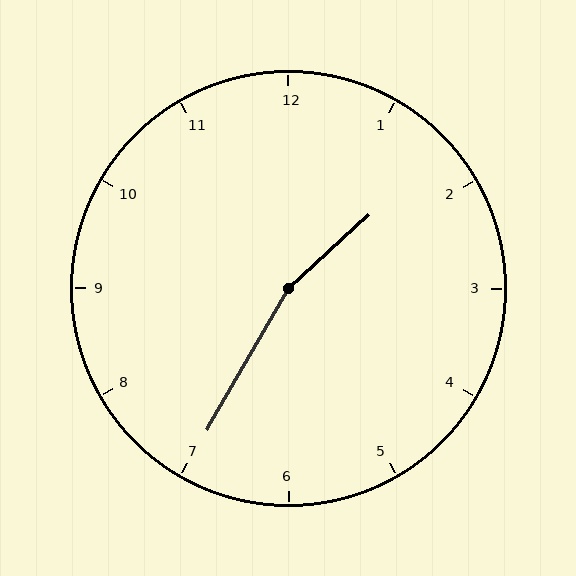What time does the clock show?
1:35.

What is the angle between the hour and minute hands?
Approximately 162 degrees.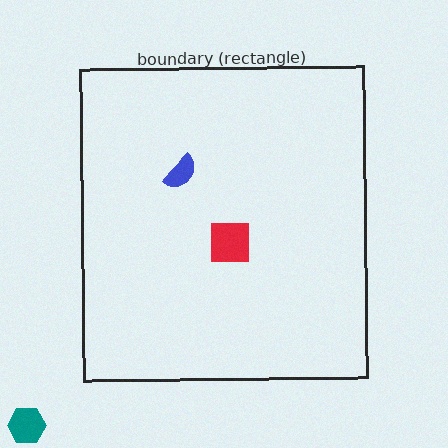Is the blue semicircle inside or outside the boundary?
Inside.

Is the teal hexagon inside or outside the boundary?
Outside.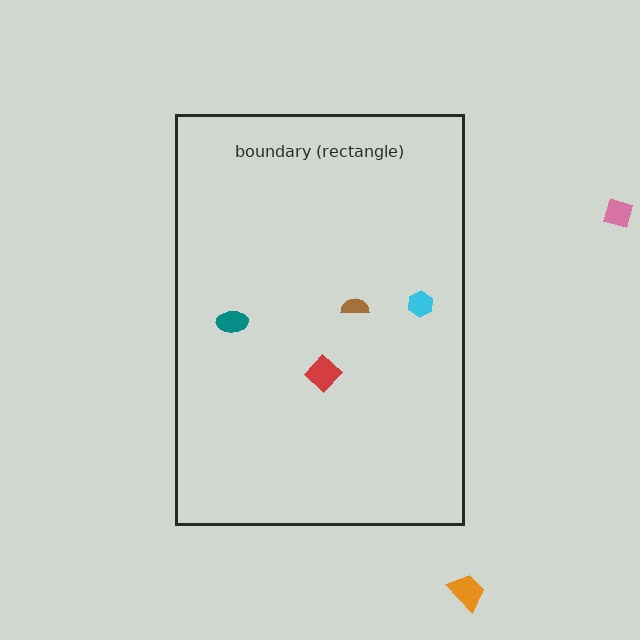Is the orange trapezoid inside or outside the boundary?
Outside.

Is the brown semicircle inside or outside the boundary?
Inside.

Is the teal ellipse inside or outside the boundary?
Inside.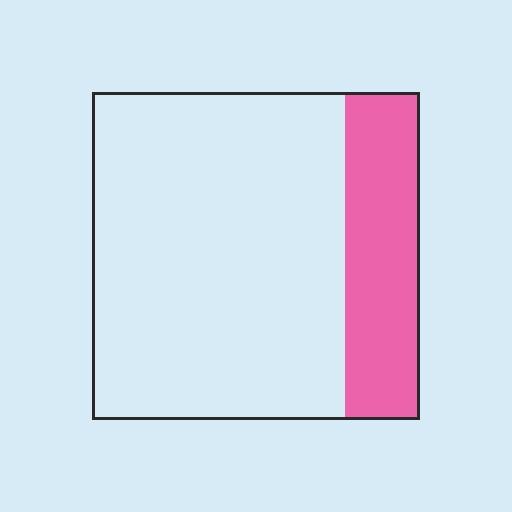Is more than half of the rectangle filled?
No.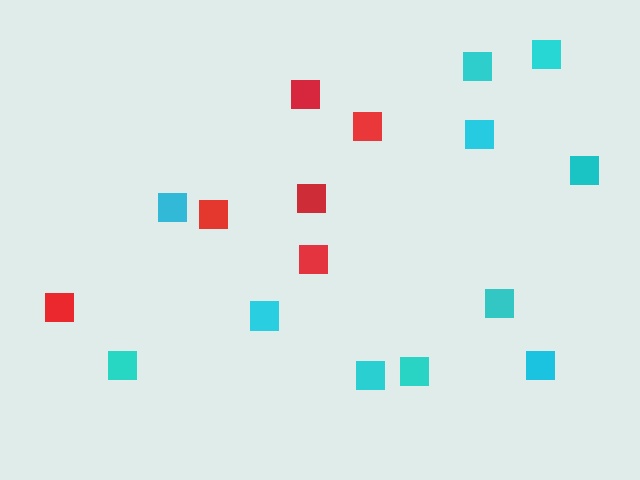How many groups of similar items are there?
There are 2 groups: one group of red squares (6) and one group of cyan squares (11).